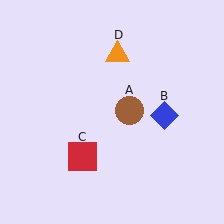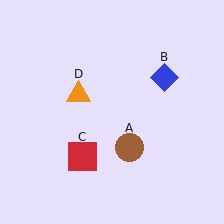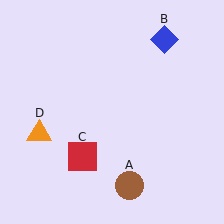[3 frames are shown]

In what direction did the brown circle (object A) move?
The brown circle (object A) moved down.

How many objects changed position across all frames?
3 objects changed position: brown circle (object A), blue diamond (object B), orange triangle (object D).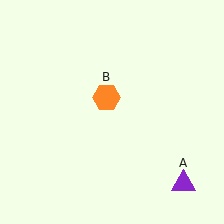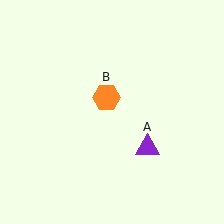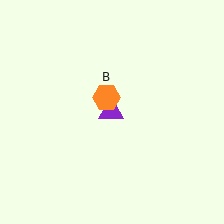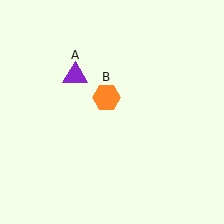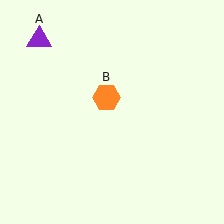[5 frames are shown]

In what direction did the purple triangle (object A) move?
The purple triangle (object A) moved up and to the left.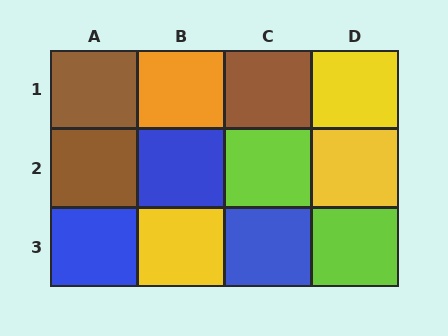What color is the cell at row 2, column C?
Lime.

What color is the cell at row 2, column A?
Brown.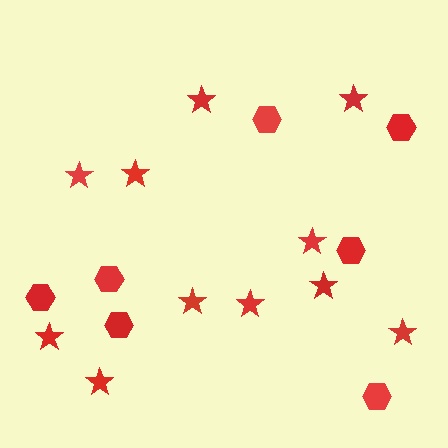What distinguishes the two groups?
There are 2 groups: one group of stars (11) and one group of hexagons (7).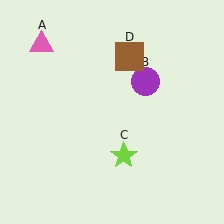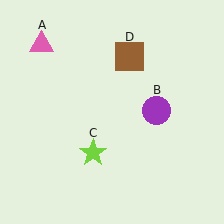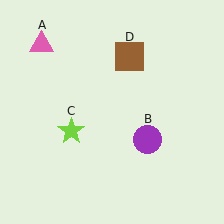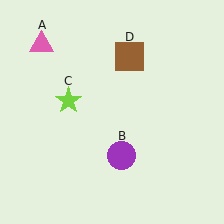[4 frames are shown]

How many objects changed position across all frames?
2 objects changed position: purple circle (object B), lime star (object C).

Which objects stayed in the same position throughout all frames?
Pink triangle (object A) and brown square (object D) remained stationary.